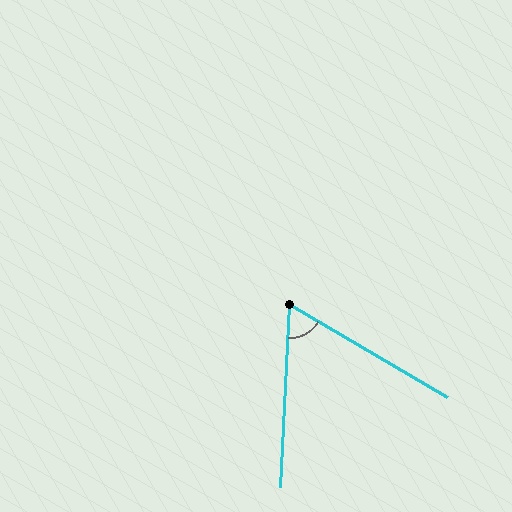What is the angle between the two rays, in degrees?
Approximately 62 degrees.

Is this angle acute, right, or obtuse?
It is acute.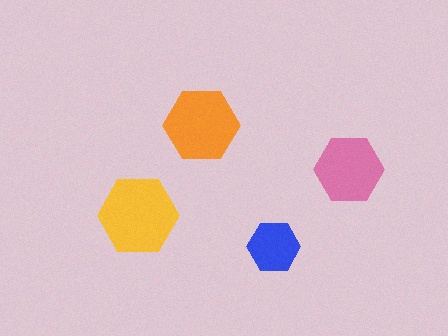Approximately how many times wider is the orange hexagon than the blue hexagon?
About 1.5 times wider.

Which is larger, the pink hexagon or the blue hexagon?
The pink one.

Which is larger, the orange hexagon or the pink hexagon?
The orange one.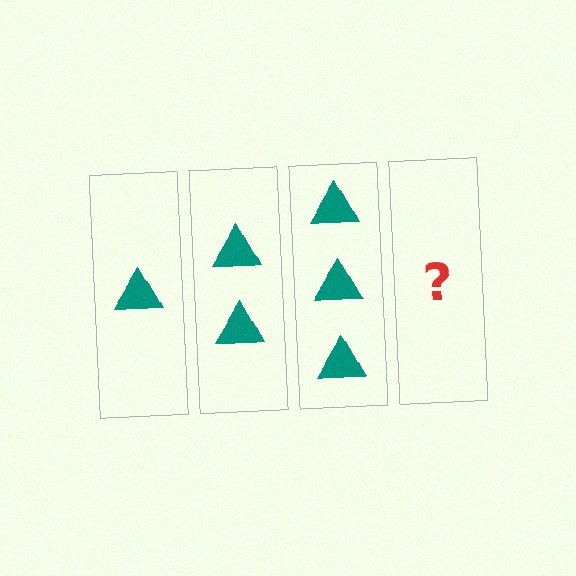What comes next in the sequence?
The next element should be 4 triangles.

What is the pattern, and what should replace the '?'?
The pattern is that each step adds one more triangle. The '?' should be 4 triangles.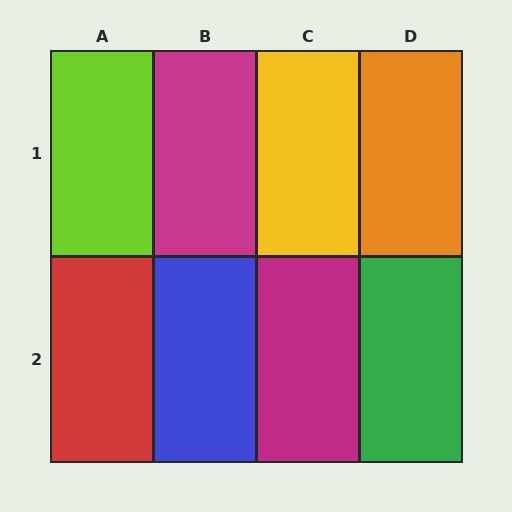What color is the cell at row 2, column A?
Red.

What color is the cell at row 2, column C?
Magenta.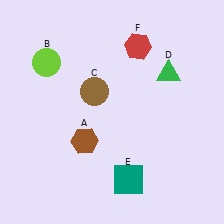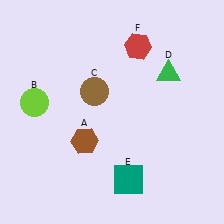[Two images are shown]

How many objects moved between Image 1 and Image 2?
1 object moved between the two images.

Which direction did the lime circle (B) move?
The lime circle (B) moved down.